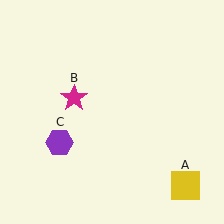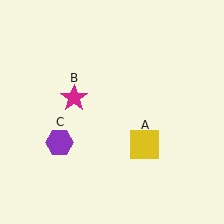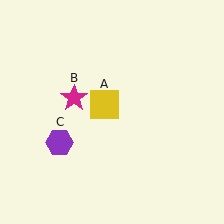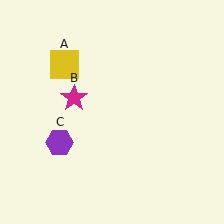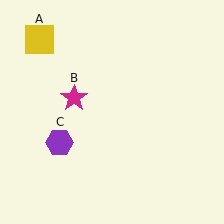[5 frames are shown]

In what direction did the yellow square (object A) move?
The yellow square (object A) moved up and to the left.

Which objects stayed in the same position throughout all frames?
Magenta star (object B) and purple hexagon (object C) remained stationary.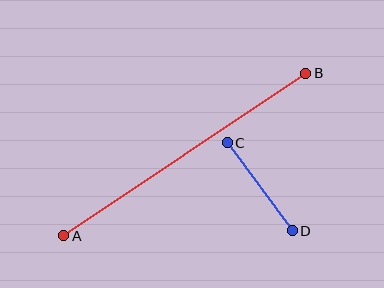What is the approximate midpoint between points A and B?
The midpoint is at approximately (185, 154) pixels.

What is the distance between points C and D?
The distance is approximately 109 pixels.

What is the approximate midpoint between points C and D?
The midpoint is at approximately (260, 187) pixels.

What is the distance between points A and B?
The distance is approximately 291 pixels.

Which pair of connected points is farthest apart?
Points A and B are farthest apart.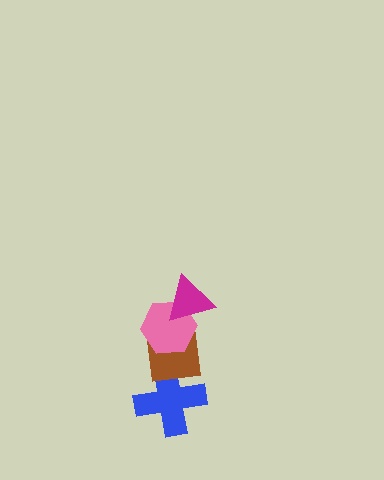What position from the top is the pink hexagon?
The pink hexagon is 2nd from the top.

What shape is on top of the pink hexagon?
The magenta triangle is on top of the pink hexagon.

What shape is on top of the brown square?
The pink hexagon is on top of the brown square.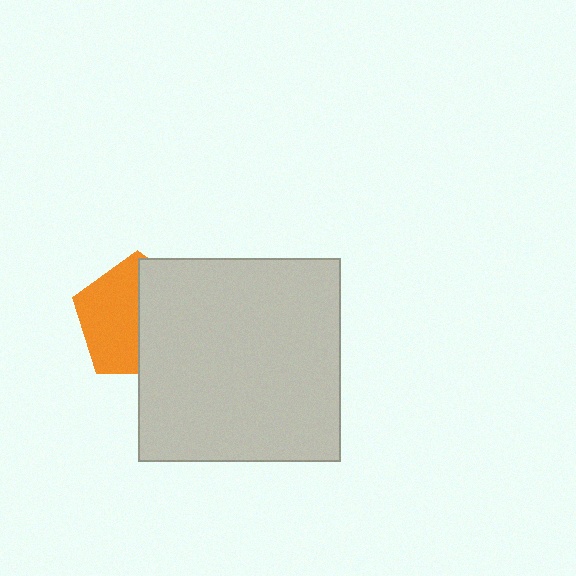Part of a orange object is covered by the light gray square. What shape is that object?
It is a pentagon.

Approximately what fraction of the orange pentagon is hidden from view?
Roughly 49% of the orange pentagon is hidden behind the light gray square.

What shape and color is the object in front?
The object in front is a light gray square.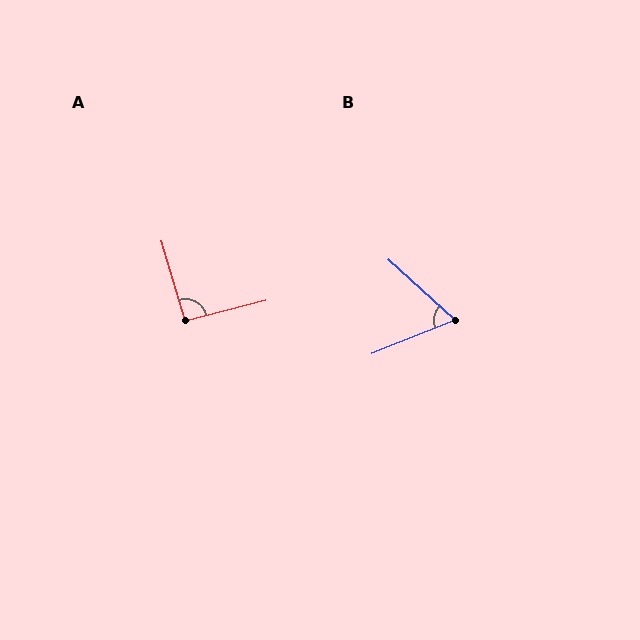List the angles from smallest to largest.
B (64°), A (92°).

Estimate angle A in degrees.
Approximately 92 degrees.